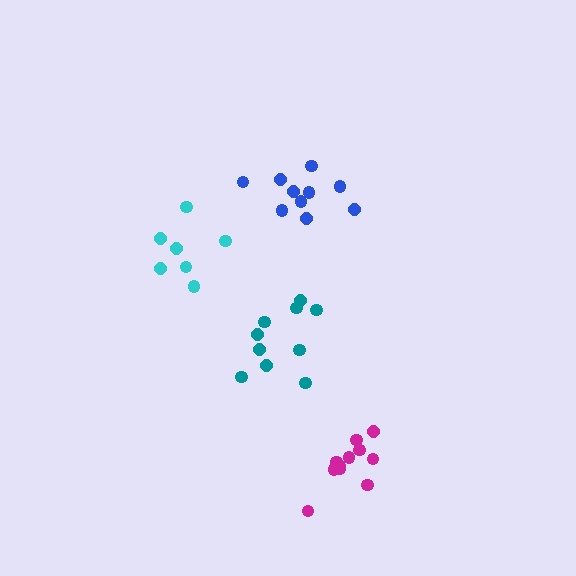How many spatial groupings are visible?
There are 4 spatial groupings.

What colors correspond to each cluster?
The clusters are colored: cyan, teal, blue, magenta.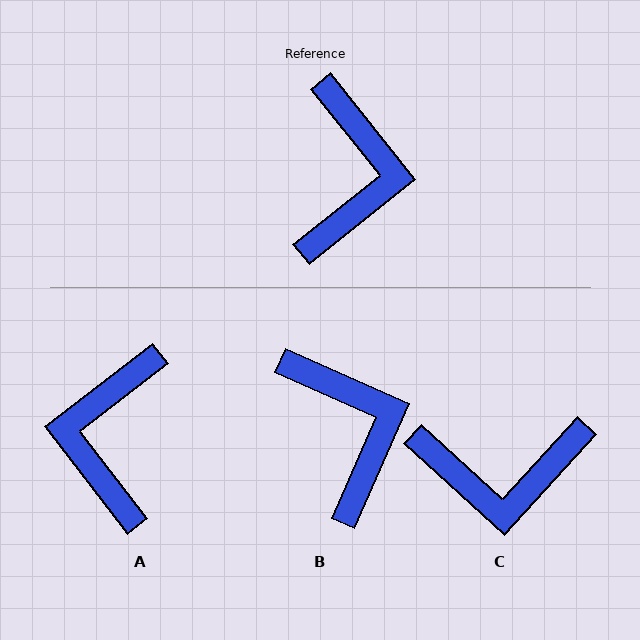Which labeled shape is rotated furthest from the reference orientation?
A, about 179 degrees away.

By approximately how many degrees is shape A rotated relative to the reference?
Approximately 179 degrees counter-clockwise.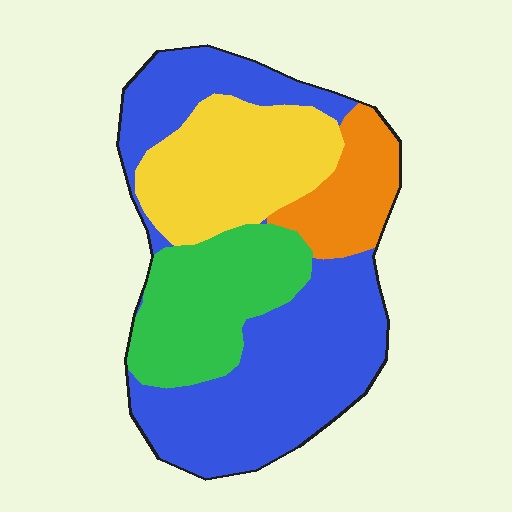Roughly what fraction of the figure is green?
Green takes up about one fifth (1/5) of the figure.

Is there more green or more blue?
Blue.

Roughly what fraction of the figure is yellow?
Yellow covers roughly 20% of the figure.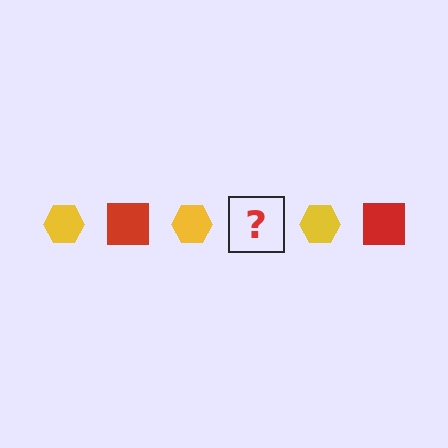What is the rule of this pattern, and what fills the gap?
The rule is that the pattern alternates between yellow hexagon and red square. The gap should be filled with a red square.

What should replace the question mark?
The question mark should be replaced with a red square.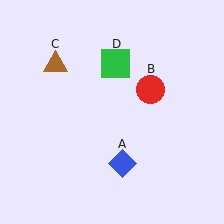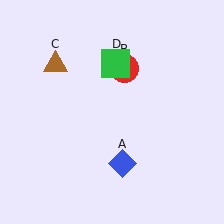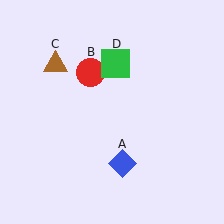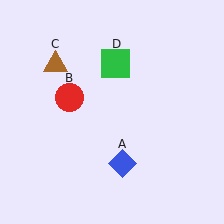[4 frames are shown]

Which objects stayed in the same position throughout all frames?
Blue diamond (object A) and brown triangle (object C) and green square (object D) remained stationary.